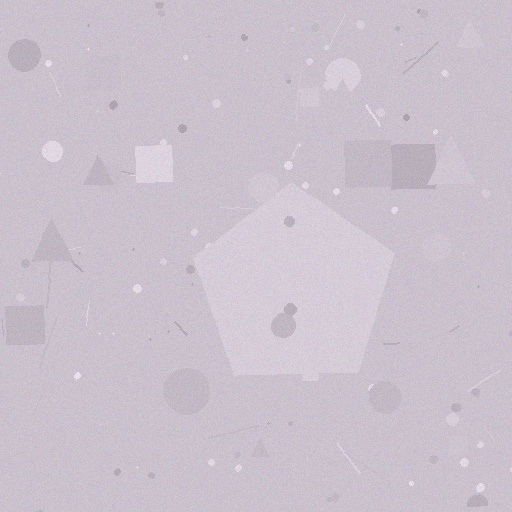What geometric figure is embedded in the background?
A pentagon is embedded in the background.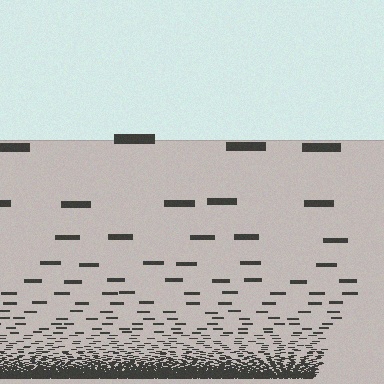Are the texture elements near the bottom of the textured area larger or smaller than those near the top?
Smaller. The gradient is inverted — elements near the bottom are smaller and denser.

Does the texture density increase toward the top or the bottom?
Density increases toward the bottom.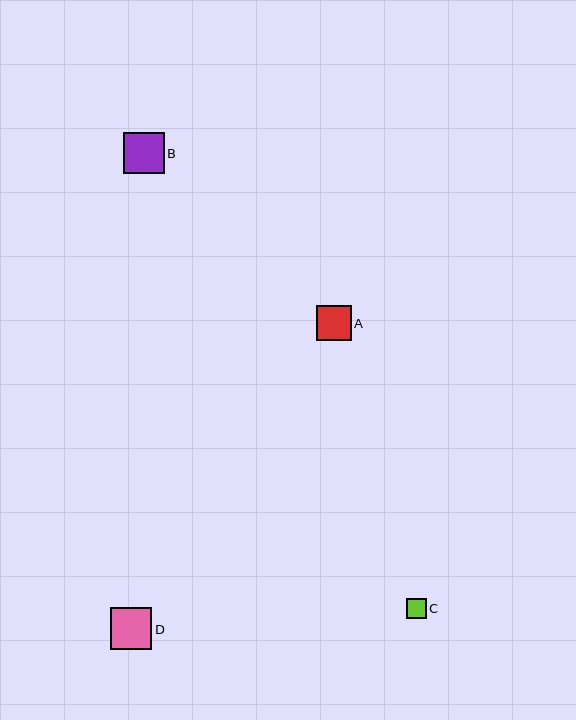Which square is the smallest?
Square C is the smallest with a size of approximately 20 pixels.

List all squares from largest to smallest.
From largest to smallest: D, B, A, C.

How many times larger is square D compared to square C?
Square D is approximately 2.1 times the size of square C.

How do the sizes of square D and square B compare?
Square D and square B are approximately the same size.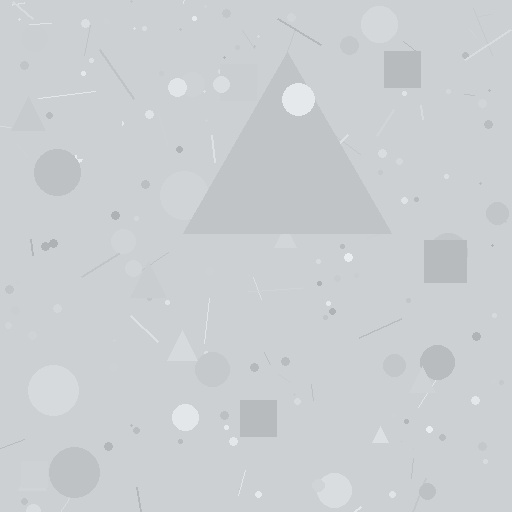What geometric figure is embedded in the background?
A triangle is embedded in the background.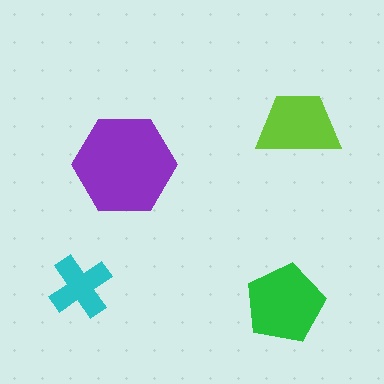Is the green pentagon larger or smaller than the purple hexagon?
Smaller.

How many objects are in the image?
There are 4 objects in the image.